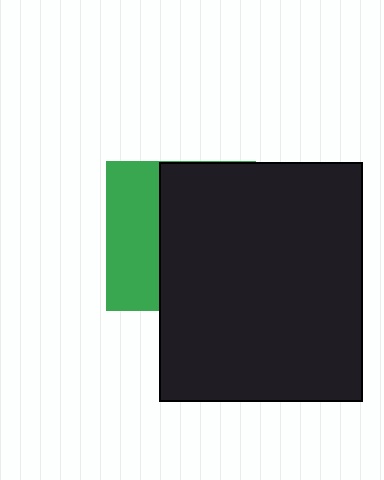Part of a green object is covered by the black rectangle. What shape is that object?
It is a square.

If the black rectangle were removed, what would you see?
You would see the complete green square.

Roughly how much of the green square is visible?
A small part of it is visible (roughly 36%).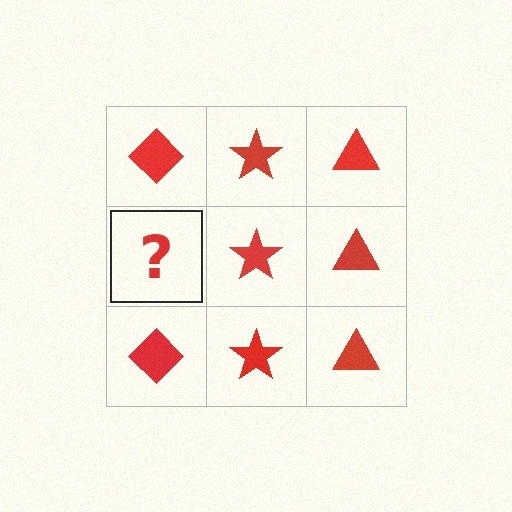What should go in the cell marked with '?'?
The missing cell should contain a red diamond.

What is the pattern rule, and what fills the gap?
The rule is that each column has a consistent shape. The gap should be filled with a red diamond.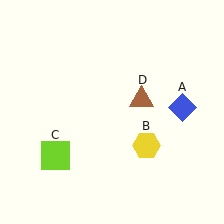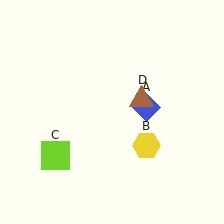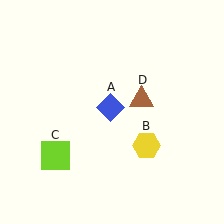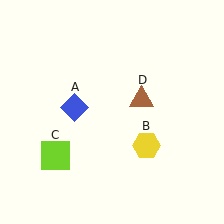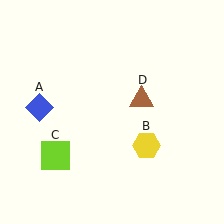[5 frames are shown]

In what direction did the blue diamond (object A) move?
The blue diamond (object A) moved left.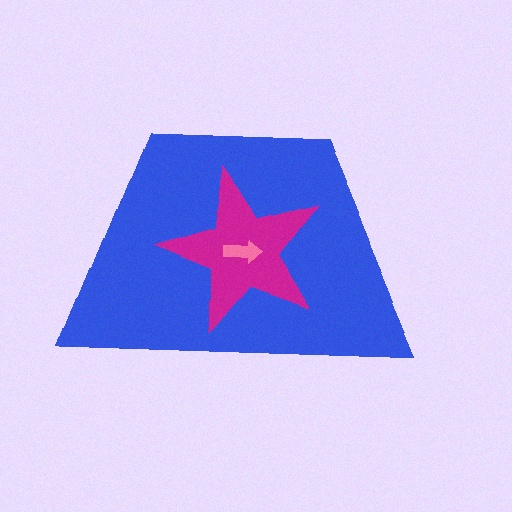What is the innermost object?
The pink arrow.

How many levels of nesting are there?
3.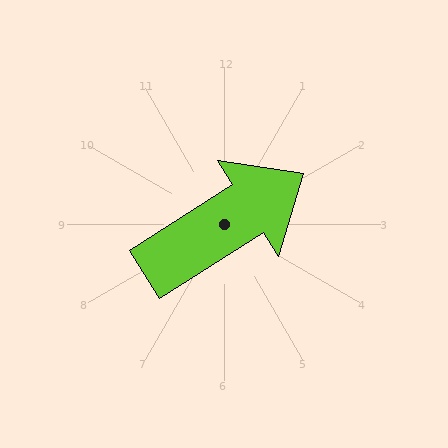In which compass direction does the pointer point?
Northeast.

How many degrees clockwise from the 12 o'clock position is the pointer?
Approximately 58 degrees.